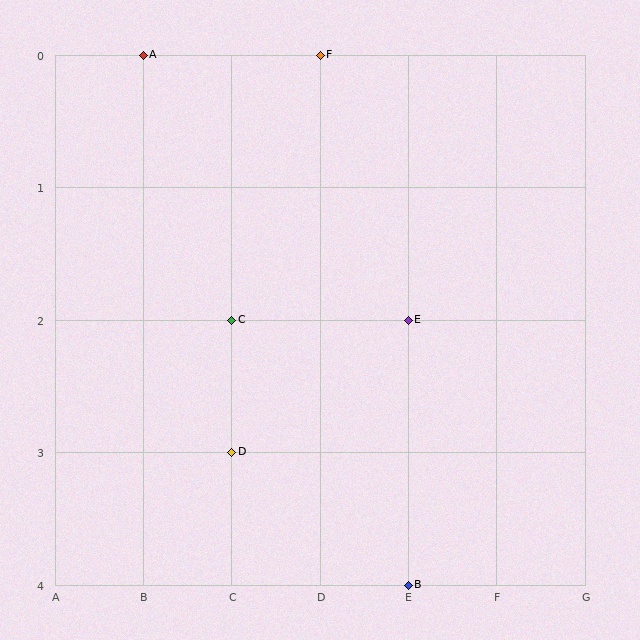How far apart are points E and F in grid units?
Points E and F are 1 column and 2 rows apart (about 2.2 grid units diagonally).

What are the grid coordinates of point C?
Point C is at grid coordinates (C, 2).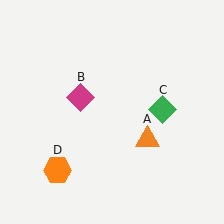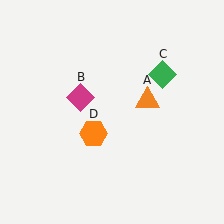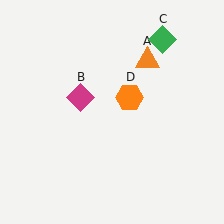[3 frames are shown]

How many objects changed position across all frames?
3 objects changed position: orange triangle (object A), green diamond (object C), orange hexagon (object D).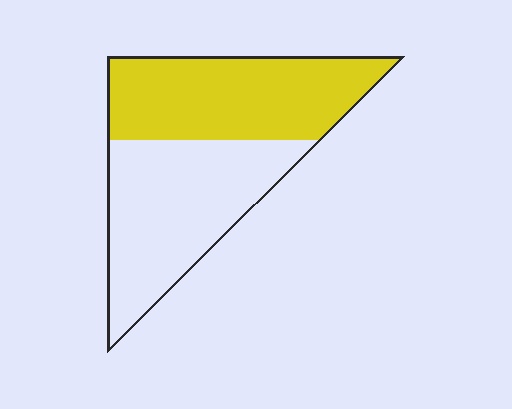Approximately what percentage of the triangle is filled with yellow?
Approximately 50%.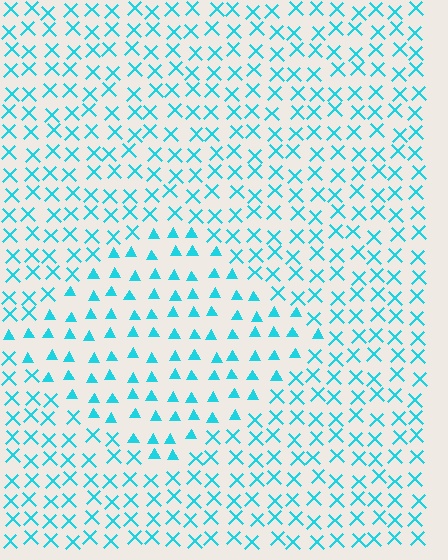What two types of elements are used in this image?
The image uses triangles inside the diamond region and X marks outside it.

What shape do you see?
I see a diamond.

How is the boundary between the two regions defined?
The boundary is defined by a change in element shape: triangles inside vs. X marks outside. All elements share the same color and spacing.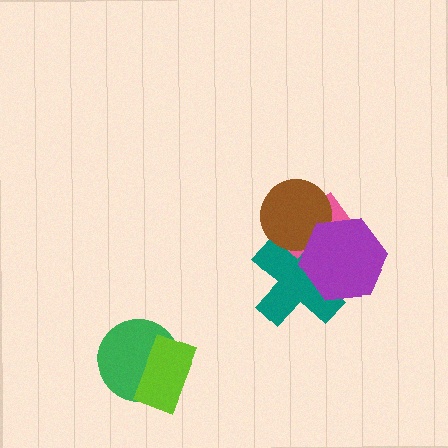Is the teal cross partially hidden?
Yes, it is partially covered by another shape.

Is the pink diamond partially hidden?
Yes, it is partially covered by another shape.